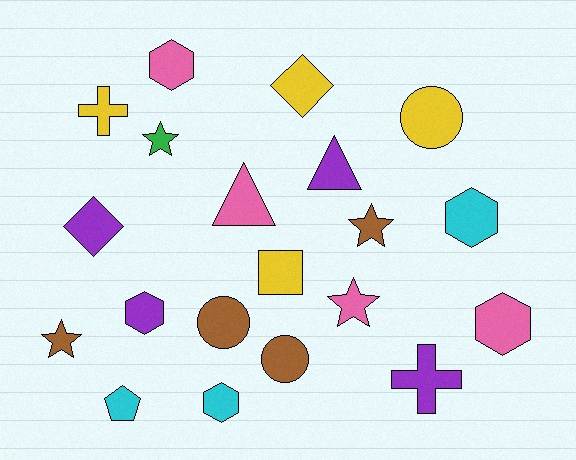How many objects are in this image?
There are 20 objects.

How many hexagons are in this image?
There are 5 hexagons.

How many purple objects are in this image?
There are 4 purple objects.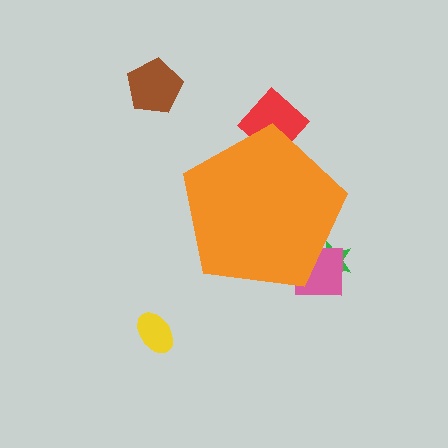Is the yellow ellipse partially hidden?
No, the yellow ellipse is fully visible.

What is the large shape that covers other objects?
An orange pentagon.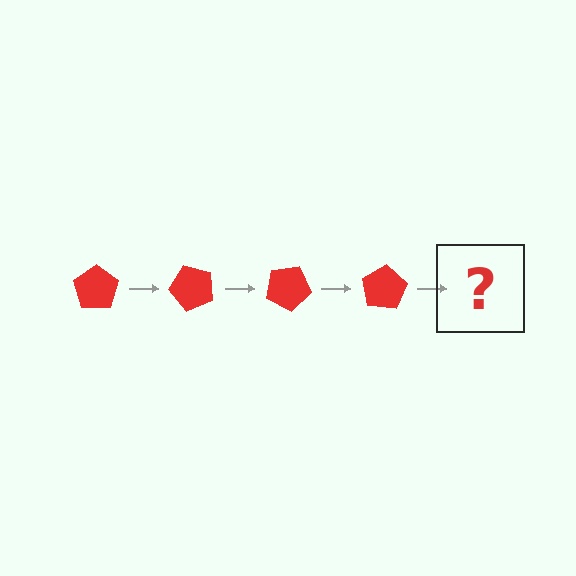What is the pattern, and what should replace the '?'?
The pattern is that the pentagon rotates 50 degrees each step. The '?' should be a red pentagon rotated 200 degrees.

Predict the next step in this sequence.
The next step is a red pentagon rotated 200 degrees.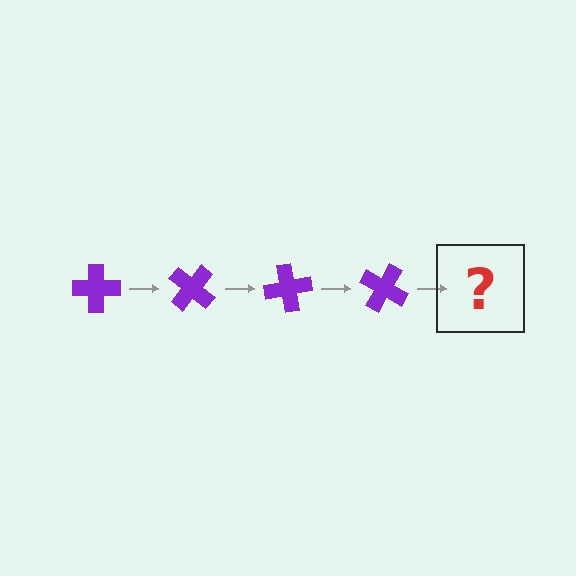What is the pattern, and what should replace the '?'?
The pattern is that the cross rotates 40 degrees each step. The '?' should be a purple cross rotated 160 degrees.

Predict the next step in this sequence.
The next step is a purple cross rotated 160 degrees.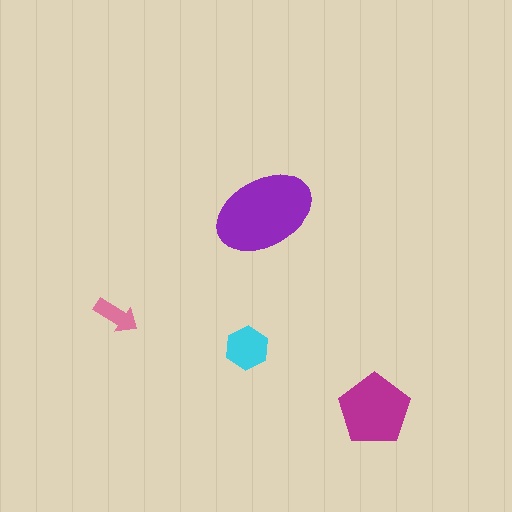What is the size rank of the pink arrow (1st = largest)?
4th.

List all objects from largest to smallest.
The purple ellipse, the magenta pentagon, the cyan hexagon, the pink arrow.